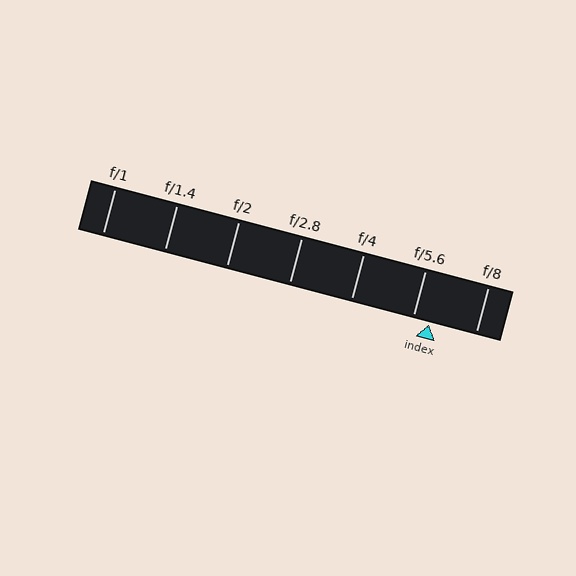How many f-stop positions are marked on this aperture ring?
There are 7 f-stop positions marked.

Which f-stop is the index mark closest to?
The index mark is closest to f/5.6.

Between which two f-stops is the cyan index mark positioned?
The index mark is between f/5.6 and f/8.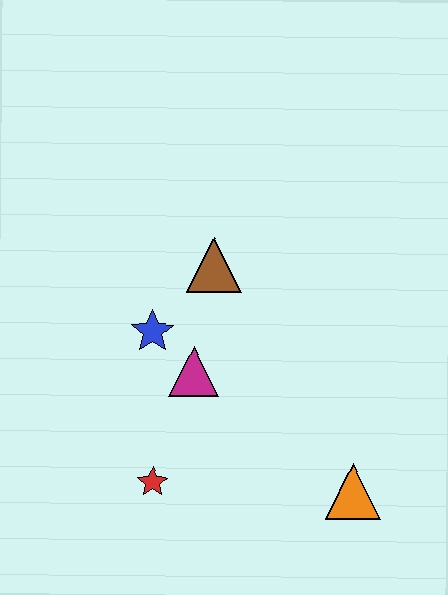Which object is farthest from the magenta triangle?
The orange triangle is farthest from the magenta triangle.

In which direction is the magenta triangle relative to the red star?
The magenta triangle is above the red star.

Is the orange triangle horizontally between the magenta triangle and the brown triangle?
No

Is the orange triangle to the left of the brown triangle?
No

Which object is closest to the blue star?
The magenta triangle is closest to the blue star.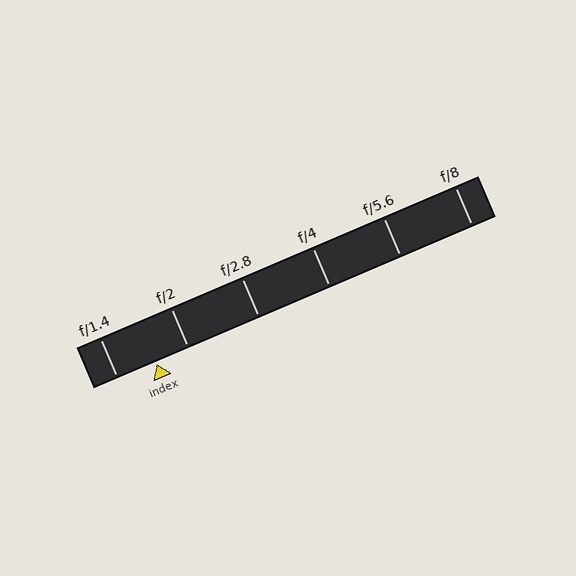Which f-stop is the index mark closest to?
The index mark is closest to f/2.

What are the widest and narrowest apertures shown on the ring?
The widest aperture shown is f/1.4 and the narrowest is f/8.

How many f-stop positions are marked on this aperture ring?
There are 6 f-stop positions marked.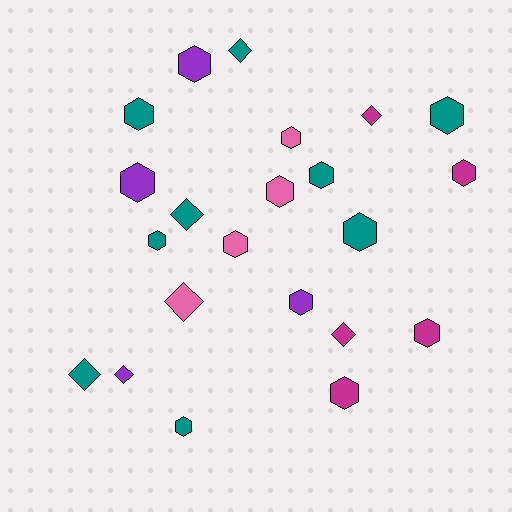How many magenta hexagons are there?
There are 3 magenta hexagons.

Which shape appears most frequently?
Hexagon, with 15 objects.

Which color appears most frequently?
Teal, with 9 objects.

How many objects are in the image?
There are 22 objects.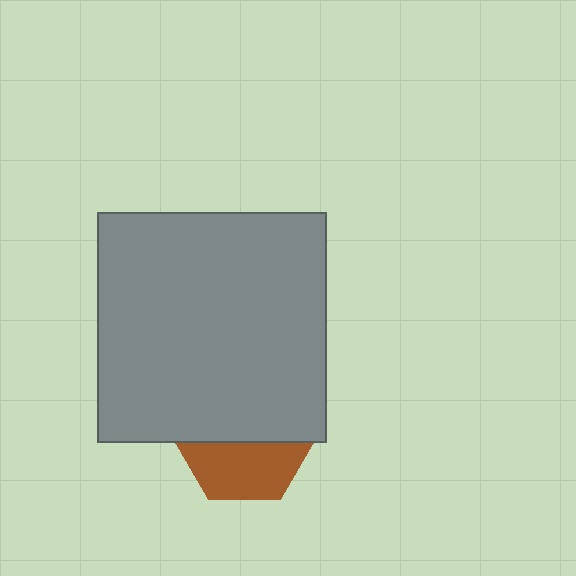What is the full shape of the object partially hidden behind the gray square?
The partially hidden object is a brown hexagon.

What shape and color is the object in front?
The object in front is a gray square.